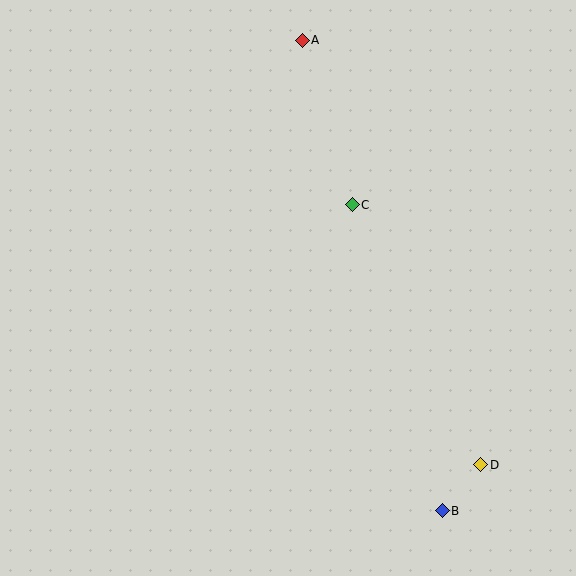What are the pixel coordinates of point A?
Point A is at (302, 40).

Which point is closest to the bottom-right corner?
Point D is closest to the bottom-right corner.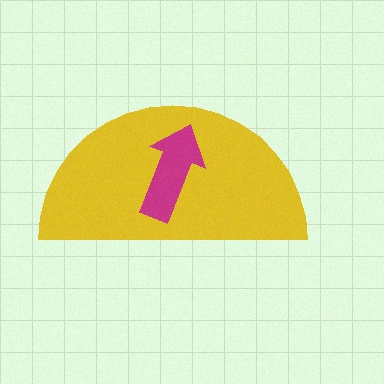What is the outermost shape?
The yellow semicircle.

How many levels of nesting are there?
2.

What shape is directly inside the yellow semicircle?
The magenta arrow.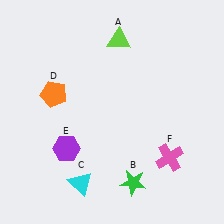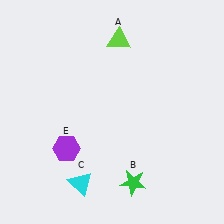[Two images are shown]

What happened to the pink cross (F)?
The pink cross (F) was removed in Image 2. It was in the bottom-right area of Image 1.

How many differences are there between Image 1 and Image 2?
There are 2 differences between the two images.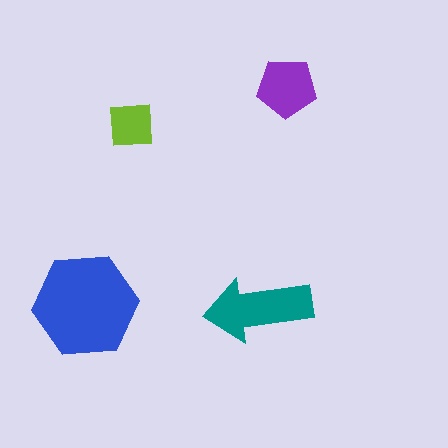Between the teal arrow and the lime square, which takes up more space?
The teal arrow.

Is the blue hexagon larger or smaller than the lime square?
Larger.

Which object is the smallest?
The lime square.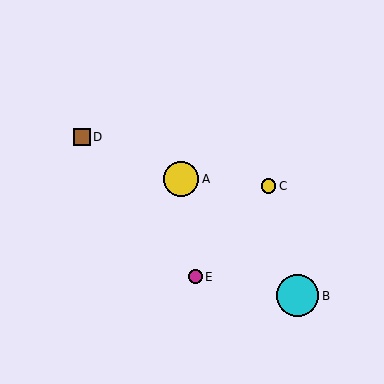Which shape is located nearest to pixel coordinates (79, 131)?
The brown square (labeled D) at (82, 137) is nearest to that location.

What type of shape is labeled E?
Shape E is a magenta circle.